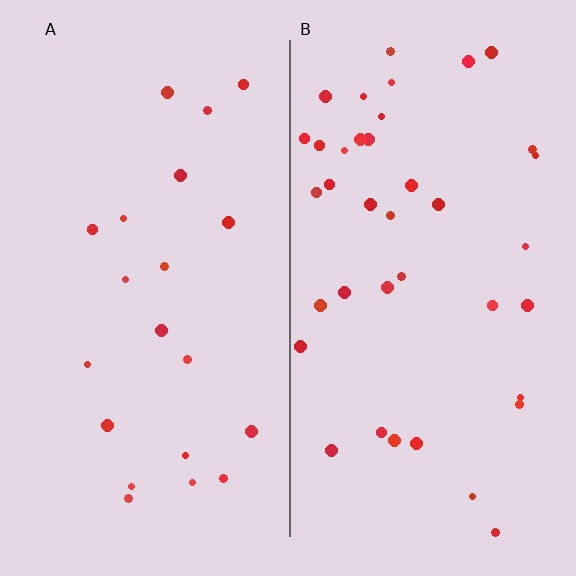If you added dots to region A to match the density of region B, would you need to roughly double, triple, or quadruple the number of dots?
Approximately double.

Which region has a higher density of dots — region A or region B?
B (the right).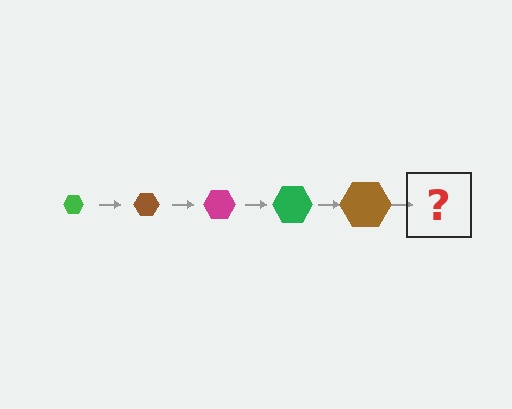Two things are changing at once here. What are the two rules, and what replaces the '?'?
The two rules are that the hexagon grows larger each step and the color cycles through green, brown, and magenta. The '?' should be a magenta hexagon, larger than the previous one.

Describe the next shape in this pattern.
It should be a magenta hexagon, larger than the previous one.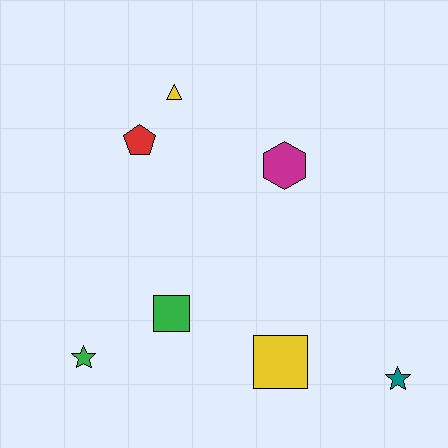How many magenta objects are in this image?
There is 1 magenta object.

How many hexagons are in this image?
There is 1 hexagon.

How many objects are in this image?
There are 7 objects.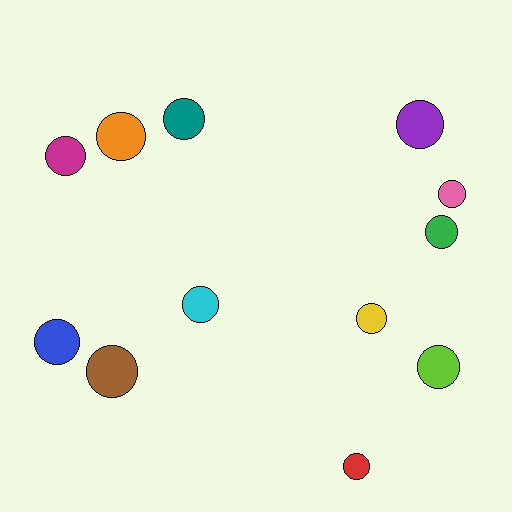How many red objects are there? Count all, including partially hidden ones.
There is 1 red object.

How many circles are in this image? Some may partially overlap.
There are 12 circles.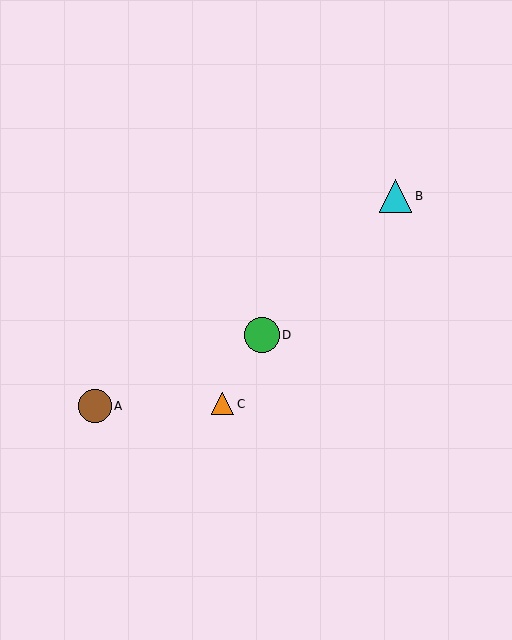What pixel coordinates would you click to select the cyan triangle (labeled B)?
Click at (396, 196) to select the cyan triangle B.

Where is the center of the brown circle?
The center of the brown circle is at (95, 406).